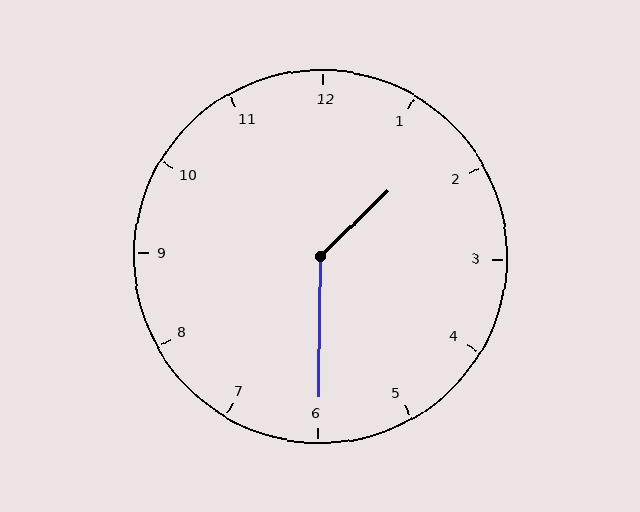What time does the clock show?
1:30.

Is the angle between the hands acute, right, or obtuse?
It is obtuse.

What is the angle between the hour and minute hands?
Approximately 135 degrees.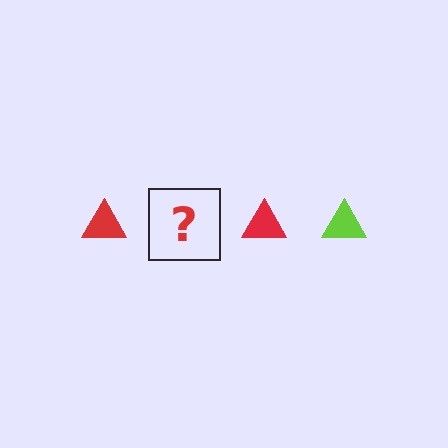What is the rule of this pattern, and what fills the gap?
The rule is that the pattern cycles through red, lime triangles. The gap should be filled with a lime triangle.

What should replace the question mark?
The question mark should be replaced with a lime triangle.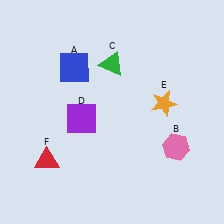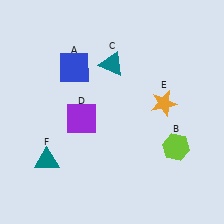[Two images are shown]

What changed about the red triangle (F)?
In Image 1, F is red. In Image 2, it changed to teal.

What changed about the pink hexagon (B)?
In Image 1, B is pink. In Image 2, it changed to lime.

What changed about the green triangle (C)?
In Image 1, C is green. In Image 2, it changed to teal.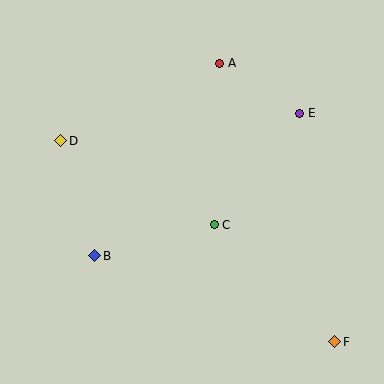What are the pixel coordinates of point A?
Point A is at (220, 63).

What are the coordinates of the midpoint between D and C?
The midpoint between D and C is at (137, 183).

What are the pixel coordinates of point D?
Point D is at (61, 141).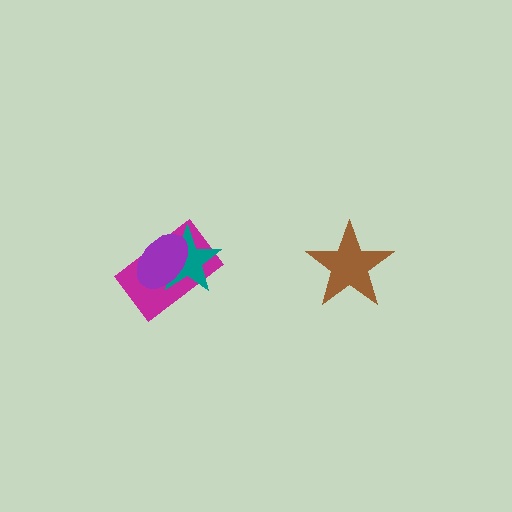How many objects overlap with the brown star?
0 objects overlap with the brown star.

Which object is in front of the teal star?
The purple ellipse is in front of the teal star.